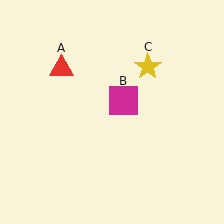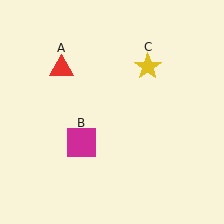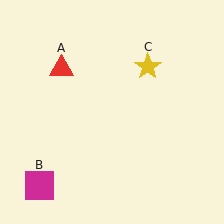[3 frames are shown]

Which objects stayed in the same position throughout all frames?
Red triangle (object A) and yellow star (object C) remained stationary.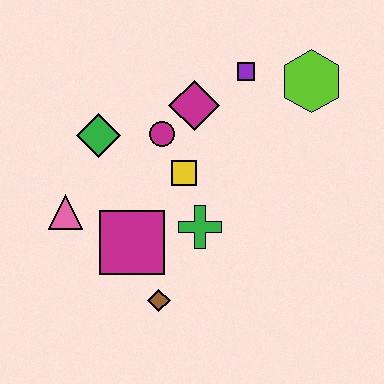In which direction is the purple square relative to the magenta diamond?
The purple square is to the right of the magenta diamond.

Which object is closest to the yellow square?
The magenta circle is closest to the yellow square.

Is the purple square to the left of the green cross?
No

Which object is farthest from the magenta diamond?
The brown diamond is farthest from the magenta diamond.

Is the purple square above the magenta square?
Yes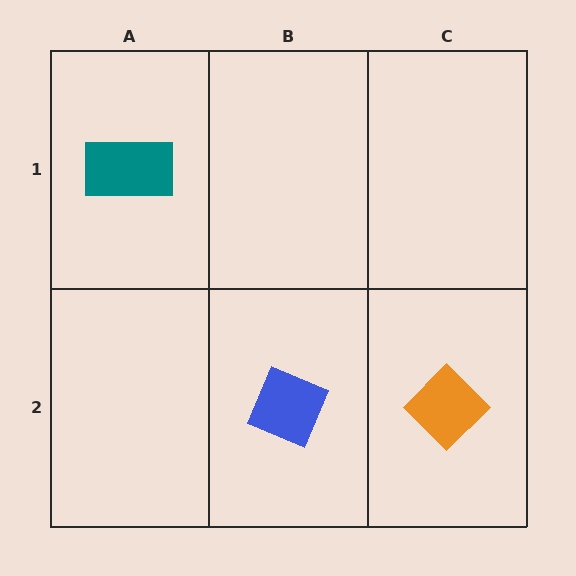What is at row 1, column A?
A teal rectangle.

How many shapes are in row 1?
1 shape.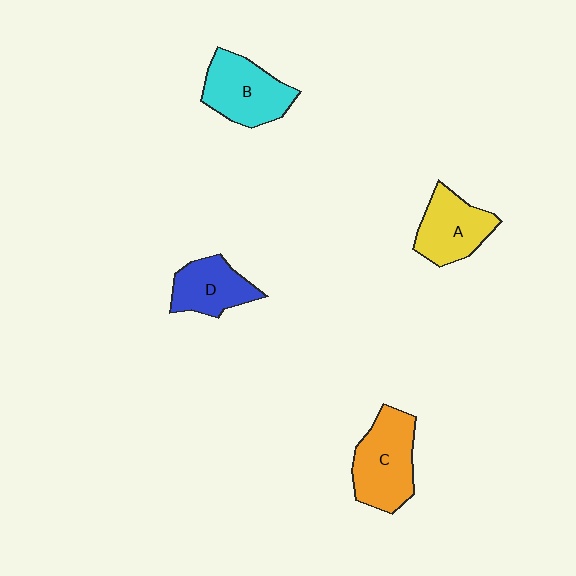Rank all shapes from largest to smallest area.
From largest to smallest: C (orange), B (cyan), A (yellow), D (blue).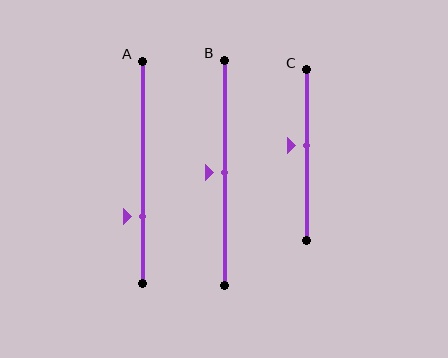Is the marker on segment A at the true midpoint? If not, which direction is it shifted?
No, the marker on segment A is shifted downward by about 20% of the segment length.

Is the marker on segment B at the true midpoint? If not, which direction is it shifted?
Yes, the marker on segment B is at the true midpoint.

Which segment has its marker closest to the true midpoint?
Segment B has its marker closest to the true midpoint.